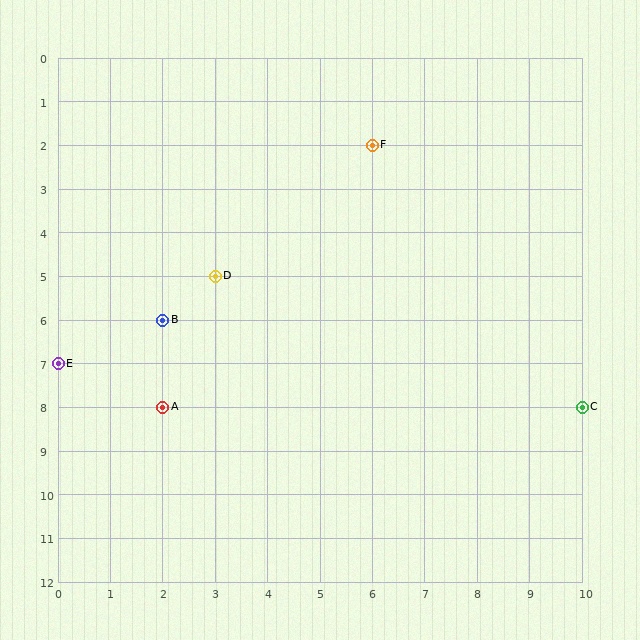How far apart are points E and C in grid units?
Points E and C are 10 columns and 1 row apart (about 10.0 grid units diagonally).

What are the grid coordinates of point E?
Point E is at grid coordinates (0, 7).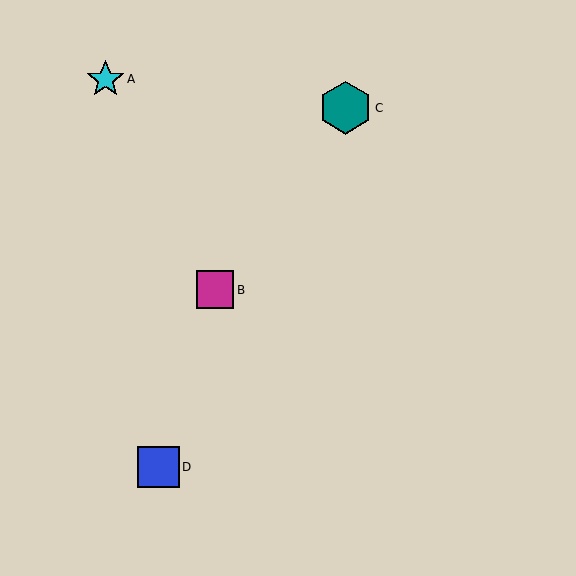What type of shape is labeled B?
Shape B is a magenta square.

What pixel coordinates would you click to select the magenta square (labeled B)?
Click at (215, 290) to select the magenta square B.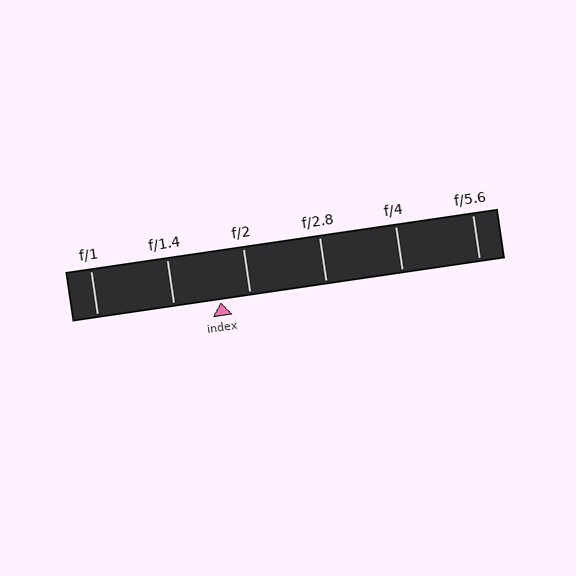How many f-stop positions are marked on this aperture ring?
There are 6 f-stop positions marked.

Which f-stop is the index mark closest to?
The index mark is closest to f/2.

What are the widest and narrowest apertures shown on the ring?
The widest aperture shown is f/1 and the narrowest is f/5.6.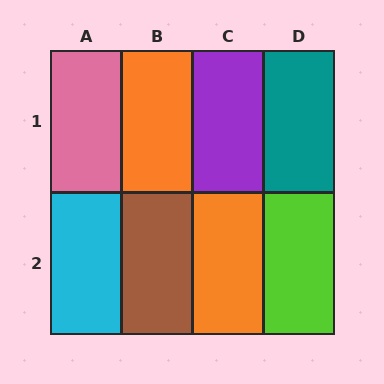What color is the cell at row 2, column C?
Orange.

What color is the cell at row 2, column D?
Lime.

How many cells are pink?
1 cell is pink.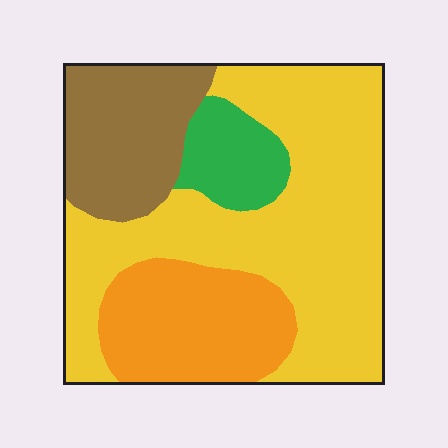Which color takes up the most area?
Yellow, at roughly 50%.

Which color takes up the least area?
Green, at roughly 10%.